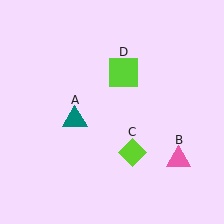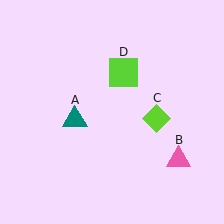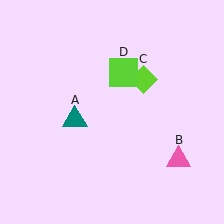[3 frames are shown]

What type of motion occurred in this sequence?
The lime diamond (object C) rotated counterclockwise around the center of the scene.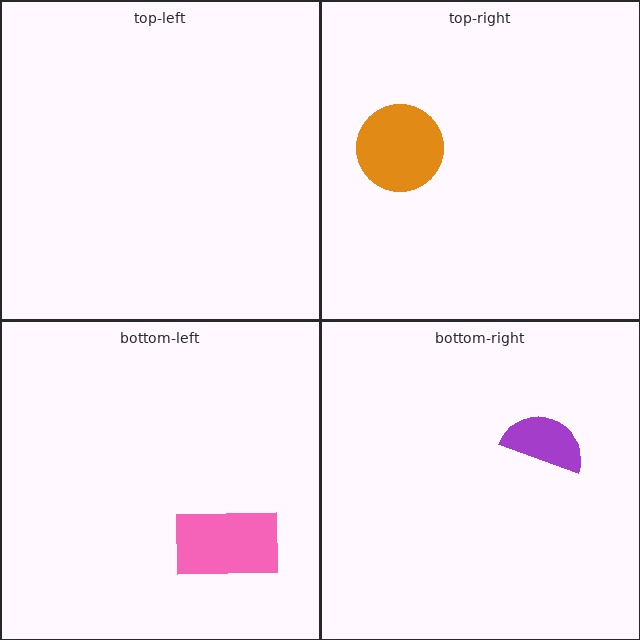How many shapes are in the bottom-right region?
1.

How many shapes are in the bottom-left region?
1.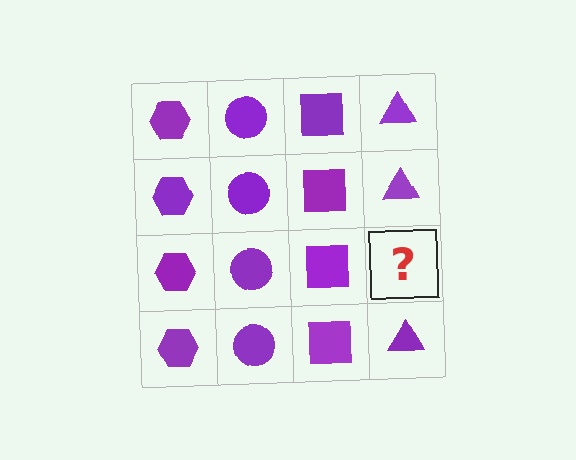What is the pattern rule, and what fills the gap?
The rule is that each column has a consistent shape. The gap should be filled with a purple triangle.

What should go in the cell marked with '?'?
The missing cell should contain a purple triangle.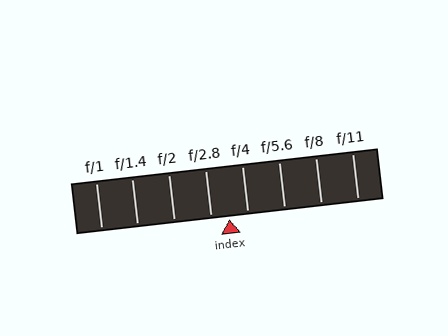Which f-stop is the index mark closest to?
The index mark is closest to f/2.8.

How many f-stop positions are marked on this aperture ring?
There are 8 f-stop positions marked.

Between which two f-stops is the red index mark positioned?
The index mark is between f/2.8 and f/4.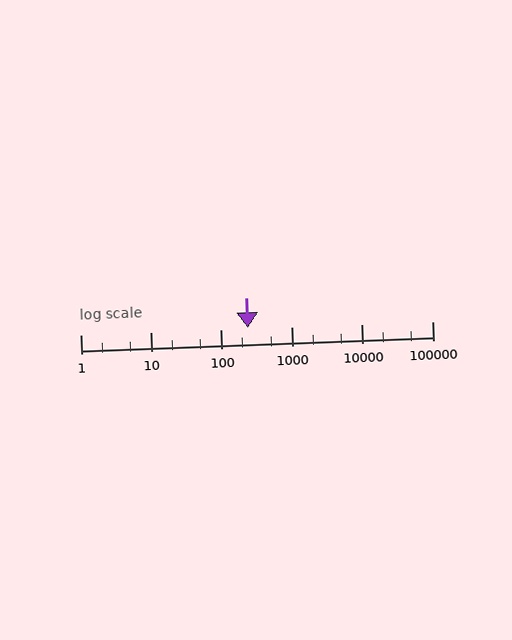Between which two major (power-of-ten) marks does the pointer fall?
The pointer is between 100 and 1000.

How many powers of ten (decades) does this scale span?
The scale spans 5 decades, from 1 to 100000.